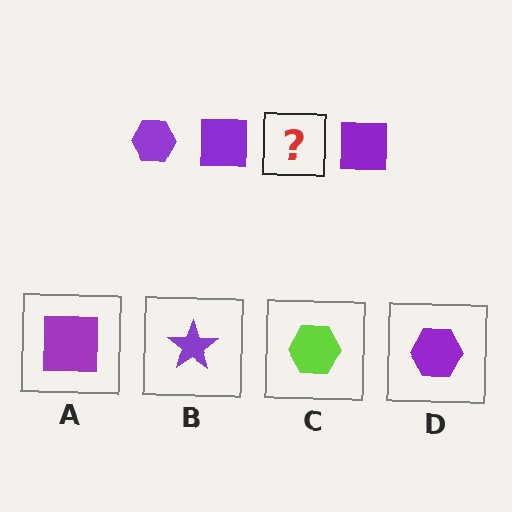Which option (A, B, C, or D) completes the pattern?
D.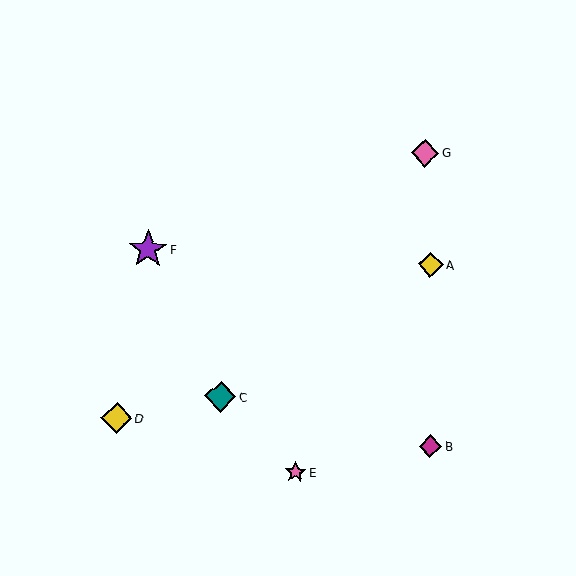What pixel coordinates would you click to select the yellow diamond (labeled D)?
Click at (116, 418) to select the yellow diamond D.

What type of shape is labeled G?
Shape G is a pink diamond.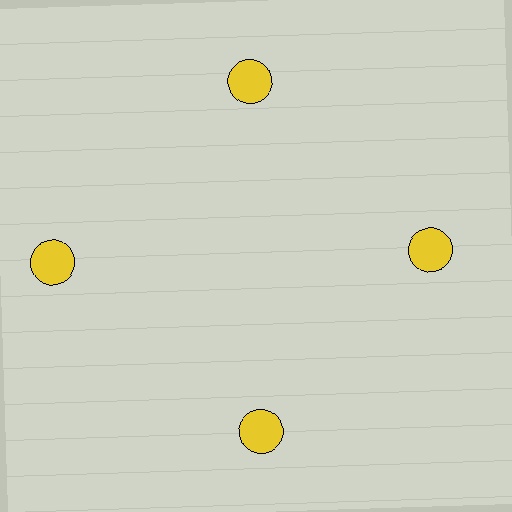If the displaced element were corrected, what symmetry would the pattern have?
It would have 4-fold rotational symmetry — the pattern would map onto itself every 90 degrees.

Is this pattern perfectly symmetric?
No. The 4 yellow circles are arranged in a ring, but one element near the 9 o'clock position is pushed outward from the center, breaking the 4-fold rotational symmetry.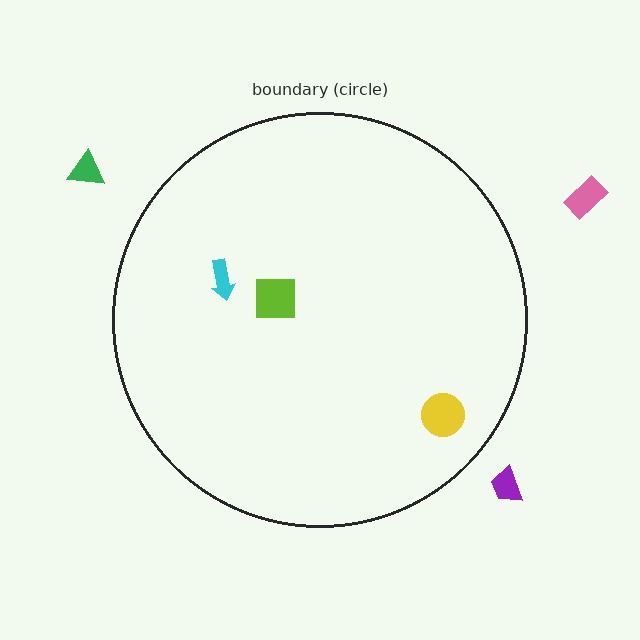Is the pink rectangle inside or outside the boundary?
Outside.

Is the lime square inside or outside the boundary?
Inside.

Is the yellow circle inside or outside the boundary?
Inside.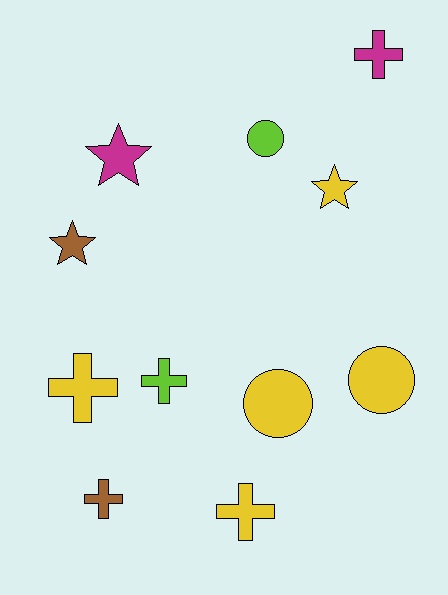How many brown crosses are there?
There is 1 brown cross.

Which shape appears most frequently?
Cross, with 5 objects.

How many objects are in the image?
There are 11 objects.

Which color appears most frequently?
Yellow, with 5 objects.